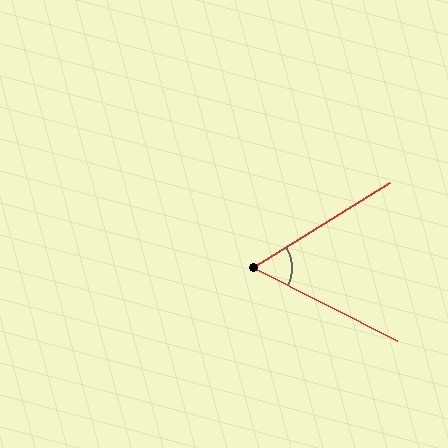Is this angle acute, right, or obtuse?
It is acute.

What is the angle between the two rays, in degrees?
Approximately 59 degrees.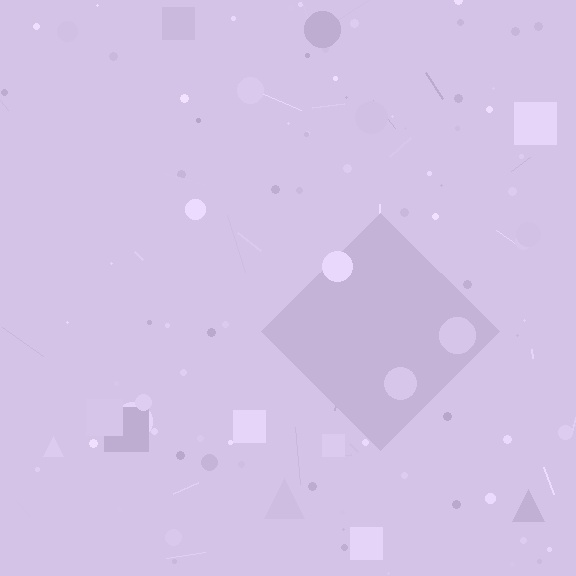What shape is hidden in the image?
A diamond is hidden in the image.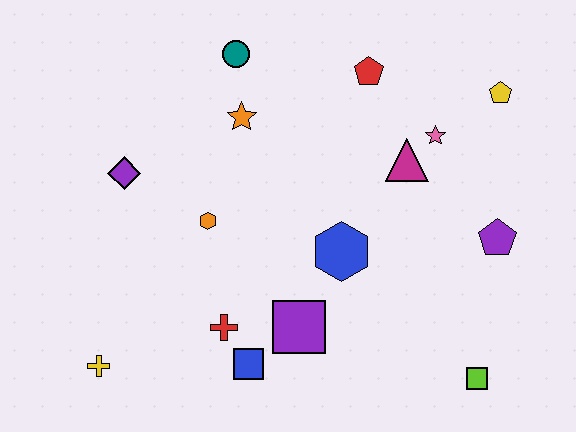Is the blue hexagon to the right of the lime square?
No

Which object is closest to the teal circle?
The orange star is closest to the teal circle.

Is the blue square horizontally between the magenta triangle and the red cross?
Yes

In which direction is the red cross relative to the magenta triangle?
The red cross is to the left of the magenta triangle.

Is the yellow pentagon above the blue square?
Yes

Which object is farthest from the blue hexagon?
The yellow cross is farthest from the blue hexagon.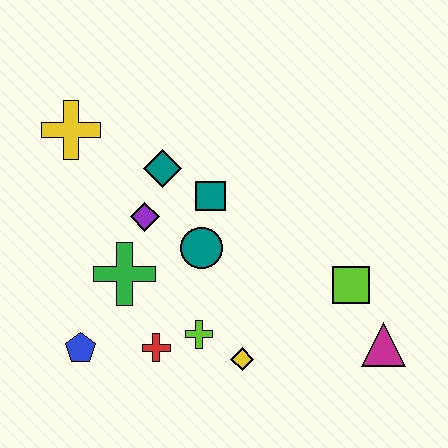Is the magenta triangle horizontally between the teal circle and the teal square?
No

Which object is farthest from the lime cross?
The yellow cross is farthest from the lime cross.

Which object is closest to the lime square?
The magenta triangle is closest to the lime square.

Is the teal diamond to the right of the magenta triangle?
No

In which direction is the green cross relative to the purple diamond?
The green cross is below the purple diamond.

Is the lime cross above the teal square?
No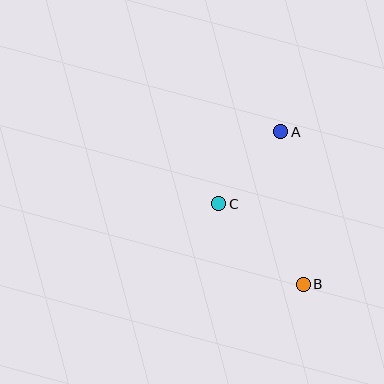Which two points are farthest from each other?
Points A and B are farthest from each other.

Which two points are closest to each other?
Points A and C are closest to each other.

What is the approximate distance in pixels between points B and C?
The distance between B and C is approximately 117 pixels.